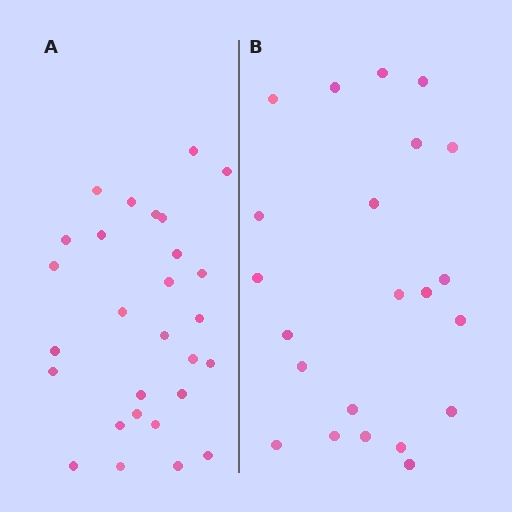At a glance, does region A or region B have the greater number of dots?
Region A (the left region) has more dots.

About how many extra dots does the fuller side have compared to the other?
Region A has about 6 more dots than region B.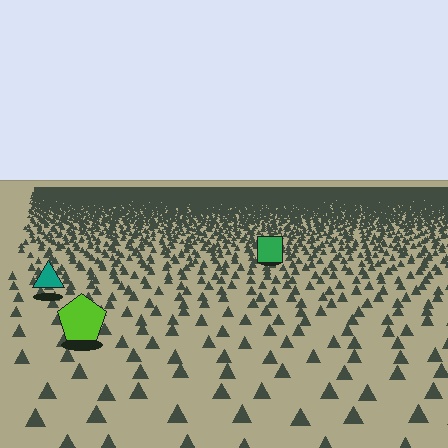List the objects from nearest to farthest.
From nearest to farthest: the lime pentagon, the teal triangle, the green square.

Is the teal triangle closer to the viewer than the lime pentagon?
No. The lime pentagon is closer — you can tell from the texture gradient: the ground texture is coarser near it.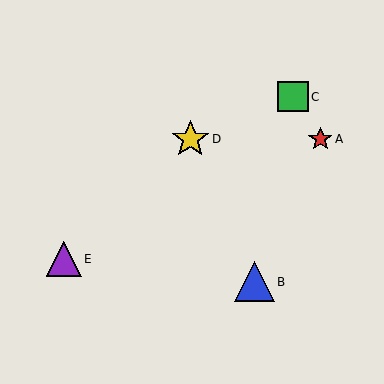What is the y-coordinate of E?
Object E is at y≈259.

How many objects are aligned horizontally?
2 objects (A, D) are aligned horizontally.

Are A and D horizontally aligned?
Yes, both are at y≈139.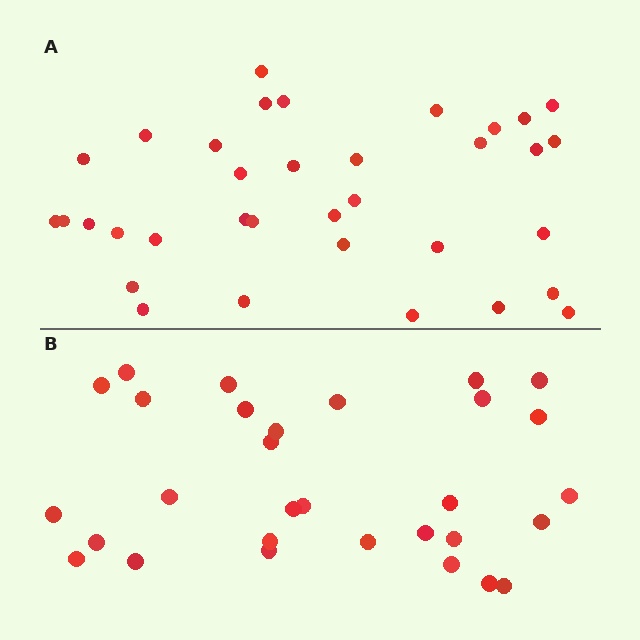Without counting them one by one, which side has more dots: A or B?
Region A (the top region) has more dots.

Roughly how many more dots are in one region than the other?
Region A has about 5 more dots than region B.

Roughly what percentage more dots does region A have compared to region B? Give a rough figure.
About 15% more.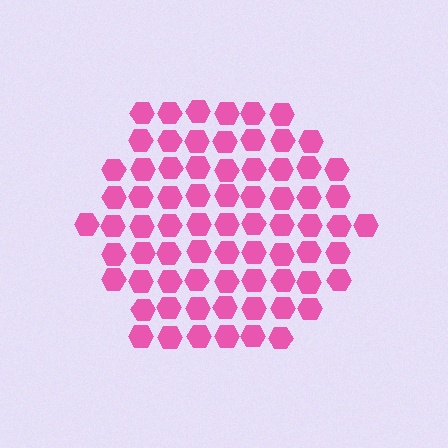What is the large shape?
The large shape is a hexagon.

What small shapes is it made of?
It is made of small hexagons.